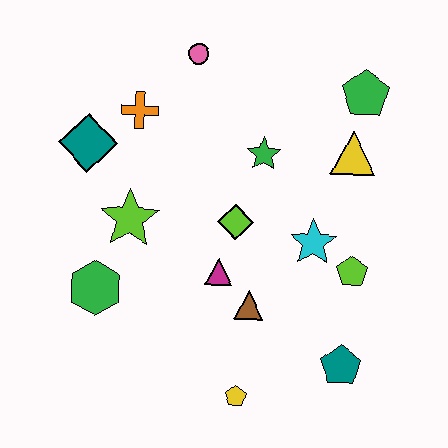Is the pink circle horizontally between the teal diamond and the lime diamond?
Yes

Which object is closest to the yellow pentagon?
The brown triangle is closest to the yellow pentagon.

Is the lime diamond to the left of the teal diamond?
No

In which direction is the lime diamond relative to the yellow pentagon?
The lime diamond is above the yellow pentagon.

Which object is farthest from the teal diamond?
The teal pentagon is farthest from the teal diamond.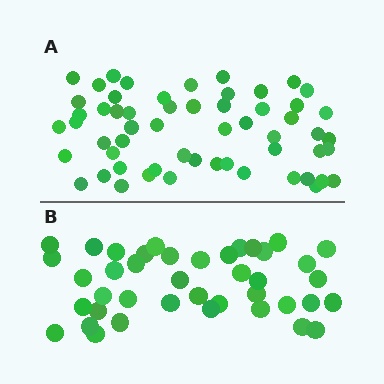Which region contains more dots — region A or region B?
Region A (the top region) has more dots.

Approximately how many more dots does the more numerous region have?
Region A has approximately 15 more dots than region B.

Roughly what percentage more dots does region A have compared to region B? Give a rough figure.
About 40% more.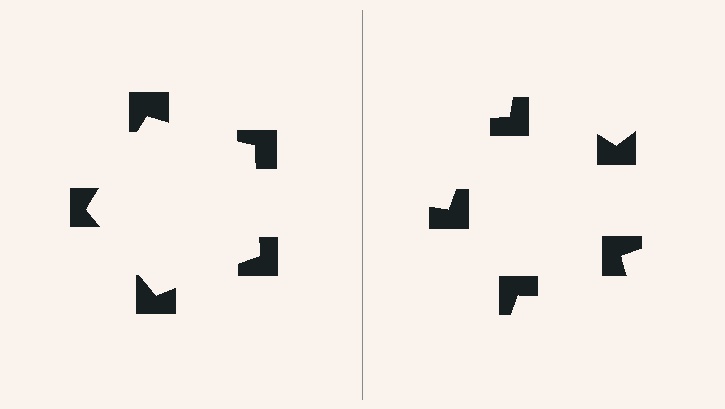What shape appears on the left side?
An illusory pentagon.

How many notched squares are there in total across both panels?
10 — 5 on each side.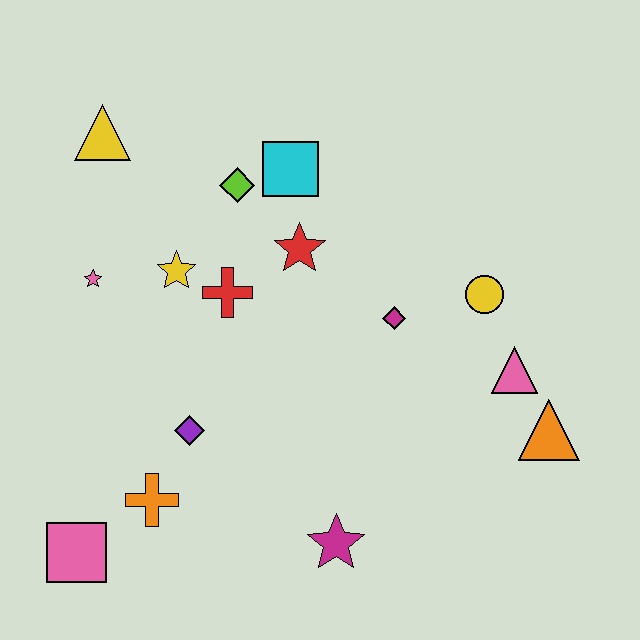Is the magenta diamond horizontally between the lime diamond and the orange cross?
No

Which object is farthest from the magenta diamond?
The pink square is farthest from the magenta diamond.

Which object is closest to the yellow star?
The red cross is closest to the yellow star.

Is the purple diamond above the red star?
No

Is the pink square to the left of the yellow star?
Yes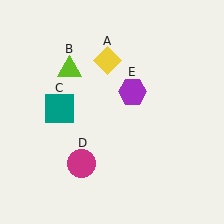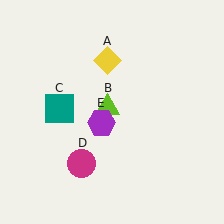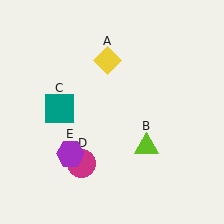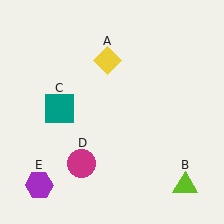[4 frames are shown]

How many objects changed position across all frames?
2 objects changed position: lime triangle (object B), purple hexagon (object E).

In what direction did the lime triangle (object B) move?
The lime triangle (object B) moved down and to the right.